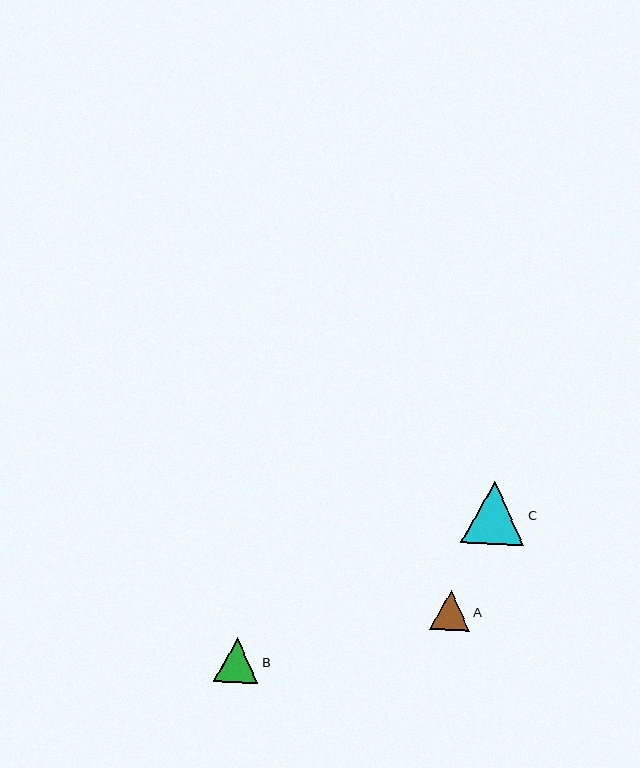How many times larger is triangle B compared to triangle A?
Triangle B is approximately 1.1 times the size of triangle A.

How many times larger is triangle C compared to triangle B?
Triangle C is approximately 1.4 times the size of triangle B.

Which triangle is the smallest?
Triangle A is the smallest with a size of approximately 40 pixels.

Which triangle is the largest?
Triangle C is the largest with a size of approximately 63 pixels.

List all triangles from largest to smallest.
From largest to smallest: C, B, A.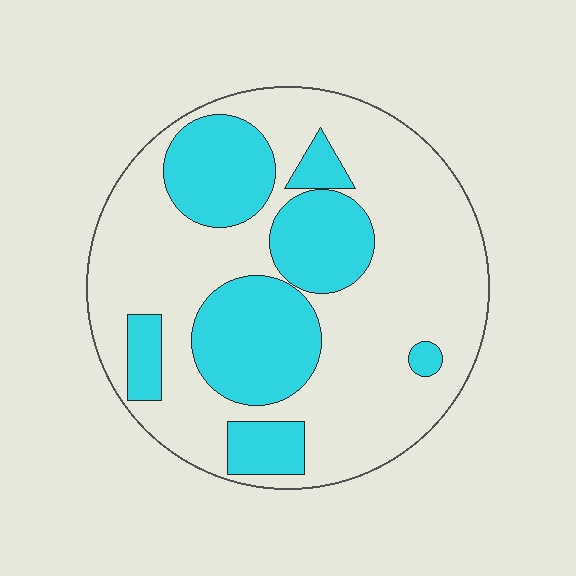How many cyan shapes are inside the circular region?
7.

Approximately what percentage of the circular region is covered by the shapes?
Approximately 35%.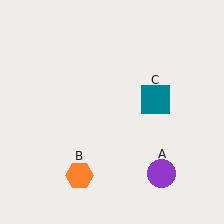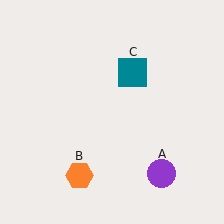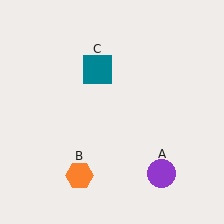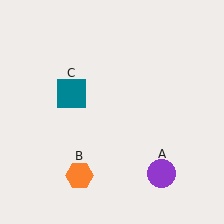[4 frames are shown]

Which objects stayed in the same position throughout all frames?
Purple circle (object A) and orange hexagon (object B) remained stationary.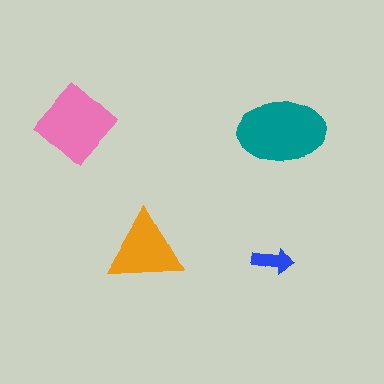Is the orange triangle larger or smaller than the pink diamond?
Smaller.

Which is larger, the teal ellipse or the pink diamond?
The teal ellipse.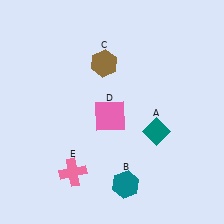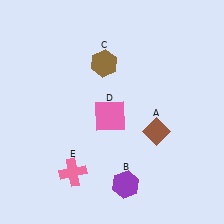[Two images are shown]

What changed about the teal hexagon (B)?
In Image 1, B is teal. In Image 2, it changed to purple.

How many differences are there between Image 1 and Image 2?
There are 2 differences between the two images.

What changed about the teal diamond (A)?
In Image 1, A is teal. In Image 2, it changed to brown.